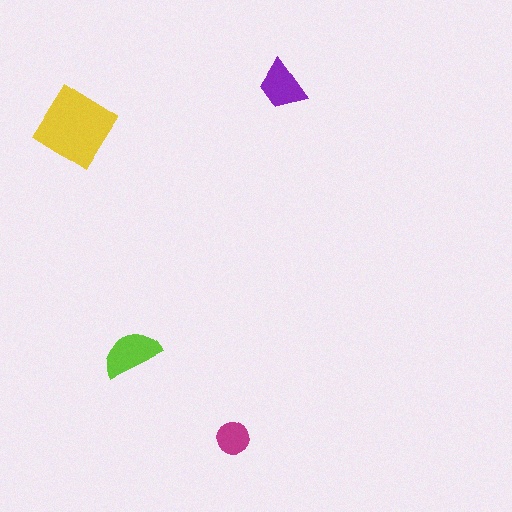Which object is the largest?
The yellow diamond.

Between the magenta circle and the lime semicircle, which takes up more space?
The lime semicircle.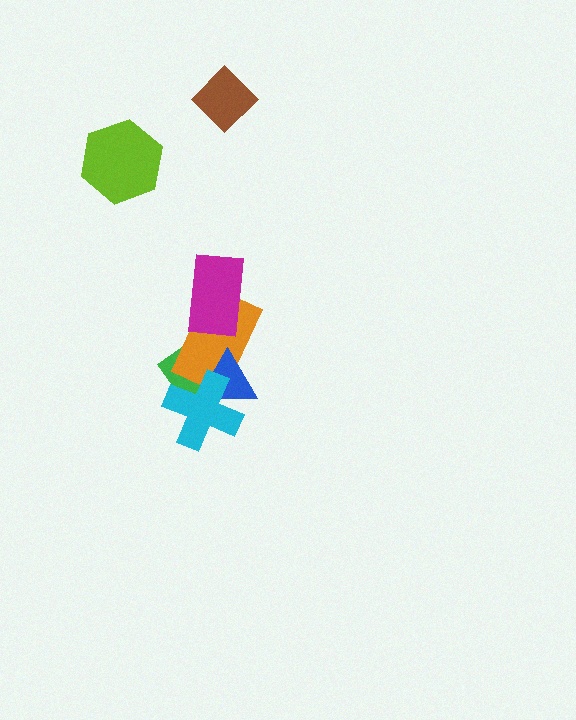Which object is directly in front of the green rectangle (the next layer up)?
The orange rectangle is directly in front of the green rectangle.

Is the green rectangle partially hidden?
Yes, it is partially covered by another shape.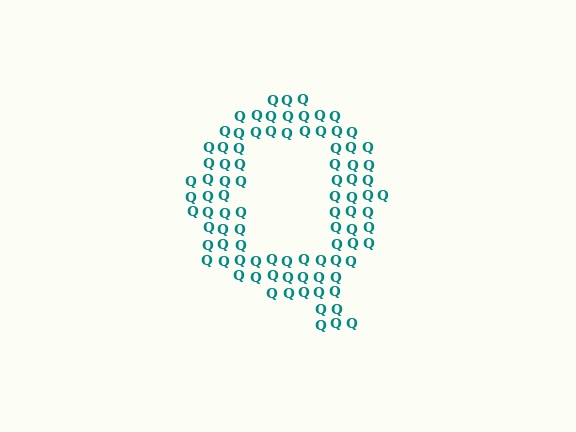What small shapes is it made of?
It is made of small letter Q's.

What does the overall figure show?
The overall figure shows the letter Q.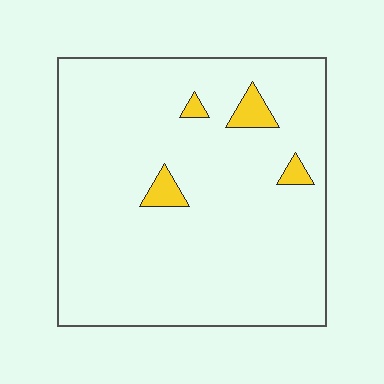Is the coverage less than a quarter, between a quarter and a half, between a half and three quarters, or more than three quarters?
Less than a quarter.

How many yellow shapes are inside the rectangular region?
4.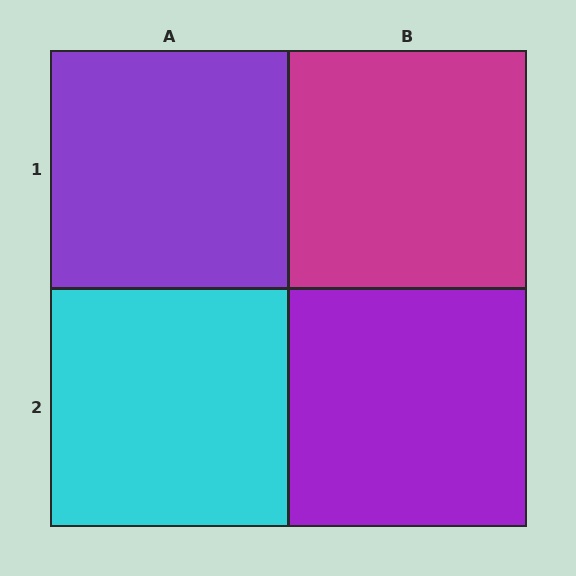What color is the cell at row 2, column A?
Cyan.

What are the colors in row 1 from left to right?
Purple, magenta.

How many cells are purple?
2 cells are purple.